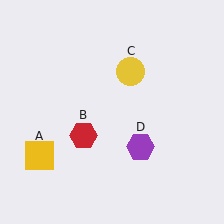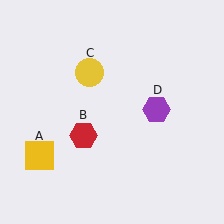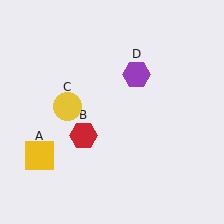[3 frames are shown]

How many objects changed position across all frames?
2 objects changed position: yellow circle (object C), purple hexagon (object D).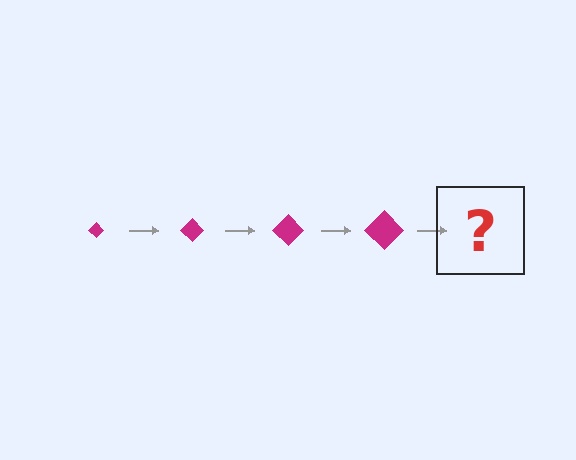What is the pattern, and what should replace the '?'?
The pattern is that the diamond gets progressively larger each step. The '?' should be a magenta diamond, larger than the previous one.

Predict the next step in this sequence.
The next step is a magenta diamond, larger than the previous one.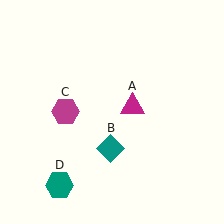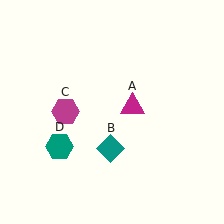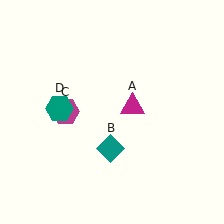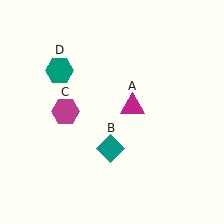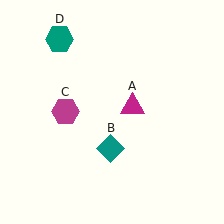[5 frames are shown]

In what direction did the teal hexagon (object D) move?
The teal hexagon (object D) moved up.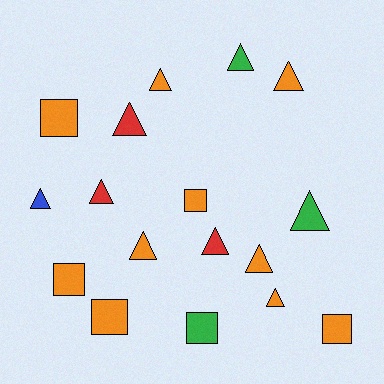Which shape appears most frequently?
Triangle, with 11 objects.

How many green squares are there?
There is 1 green square.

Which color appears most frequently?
Orange, with 10 objects.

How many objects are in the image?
There are 17 objects.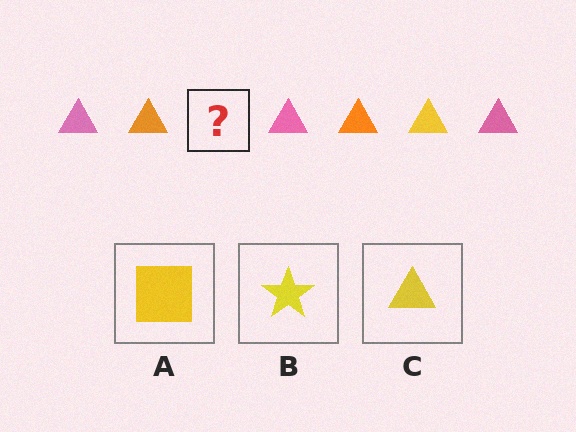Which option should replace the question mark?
Option C.